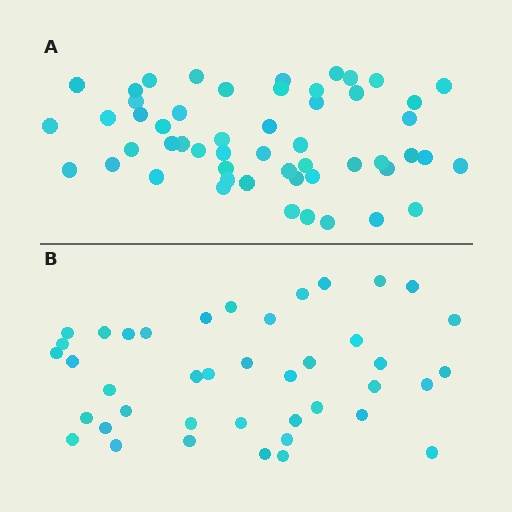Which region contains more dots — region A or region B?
Region A (the top region) has more dots.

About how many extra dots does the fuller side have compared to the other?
Region A has roughly 12 or so more dots than region B.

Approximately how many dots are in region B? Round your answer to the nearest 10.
About 40 dots. (The exact count is 41, which rounds to 40.)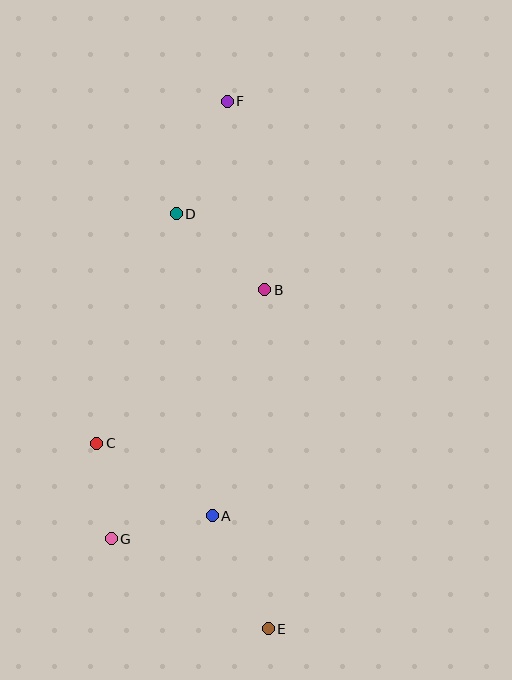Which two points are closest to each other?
Points C and G are closest to each other.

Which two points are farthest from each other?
Points E and F are farthest from each other.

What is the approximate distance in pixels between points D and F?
The distance between D and F is approximately 123 pixels.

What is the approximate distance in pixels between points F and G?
The distance between F and G is approximately 452 pixels.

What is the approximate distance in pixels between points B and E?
The distance between B and E is approximately 339 pixels.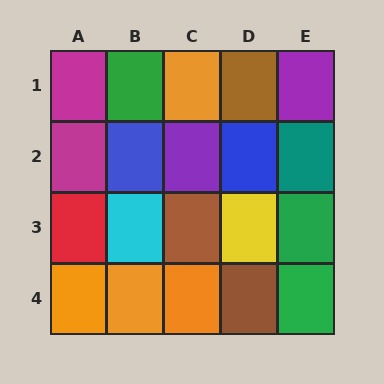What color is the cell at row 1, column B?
Green.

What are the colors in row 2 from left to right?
Magenta, blue, purple, blue, teal.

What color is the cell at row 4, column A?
Orange.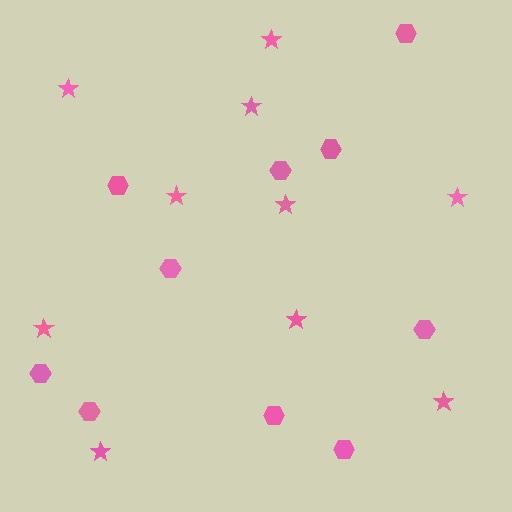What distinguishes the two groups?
There are 2 groups: one group of hexagons (10) and one group of stars (10).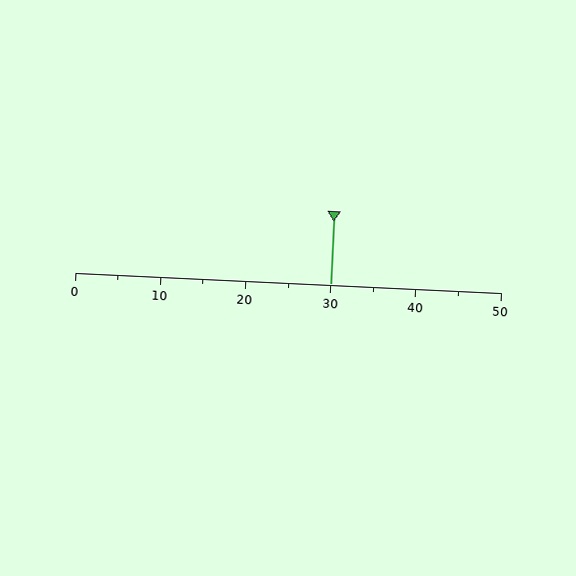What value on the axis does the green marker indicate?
The marker indicates approximately 30.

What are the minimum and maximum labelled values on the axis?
The axis runs from 0 to 50.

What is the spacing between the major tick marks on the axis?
The major ticks are spaced 10 apart.